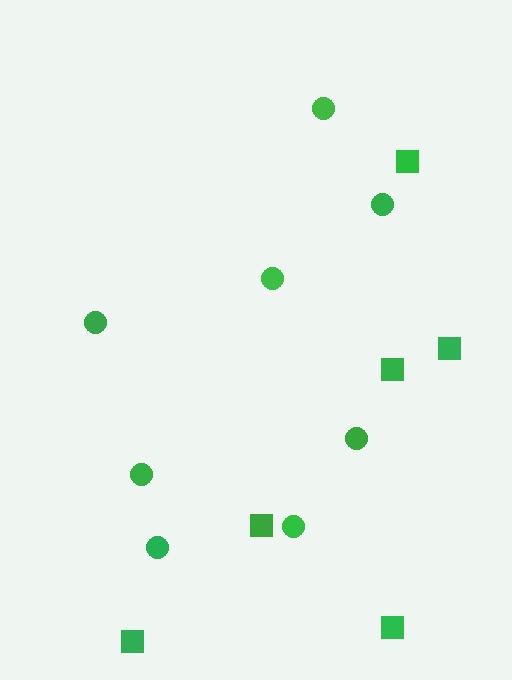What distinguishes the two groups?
There are 2 groups: one group of circles (8) and one group of squares (6).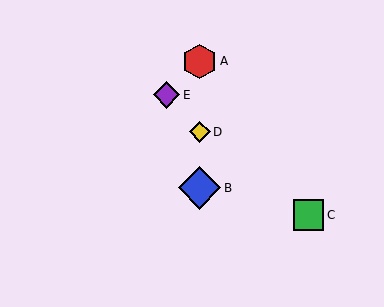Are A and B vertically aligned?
Yes, both are at x≈200.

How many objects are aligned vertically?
3 objects (A, B, D) are aligned vertically.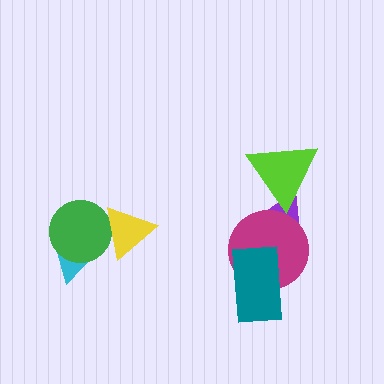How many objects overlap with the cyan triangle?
1 object overlaps with the cyan triangle.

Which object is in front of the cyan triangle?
The green circle is in front of the cyan triangle.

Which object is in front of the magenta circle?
The teal rectangle is in front of the magenta circle.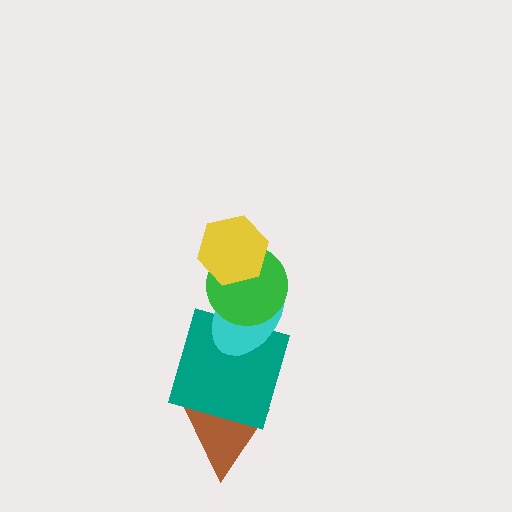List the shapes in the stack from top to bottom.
From top to bottom: the yellow hexagon, the green circle, the cyan ellipse, the teal square, the brown triangle.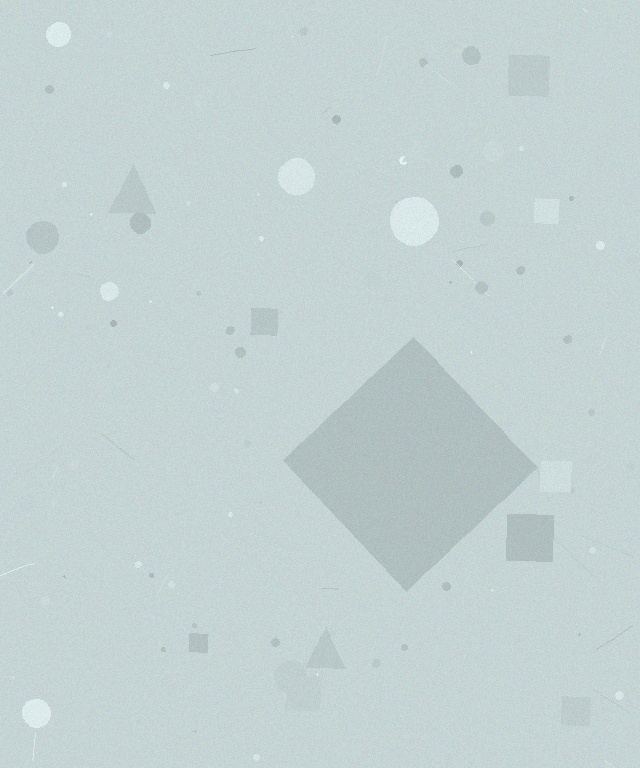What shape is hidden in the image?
A diamond is hidden in the image.